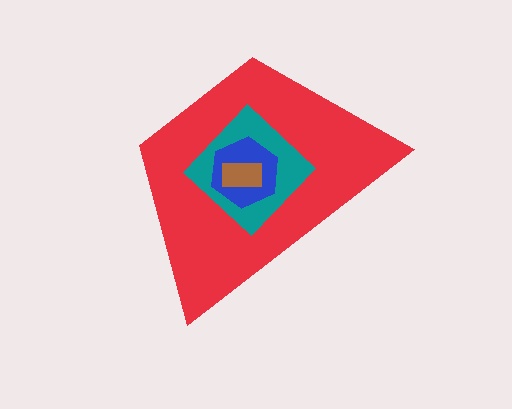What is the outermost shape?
The red trapezoid.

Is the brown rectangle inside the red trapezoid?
Yes.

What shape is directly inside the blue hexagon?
The brown rectangle.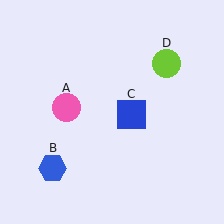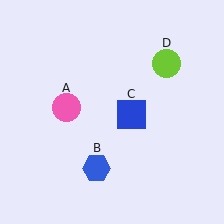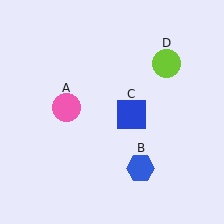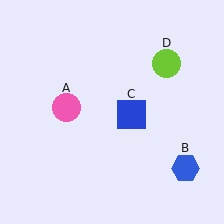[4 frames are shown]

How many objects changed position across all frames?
1 object changed position: blue hexagon (object B).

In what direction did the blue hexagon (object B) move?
The blue hexagon (object B) moved right.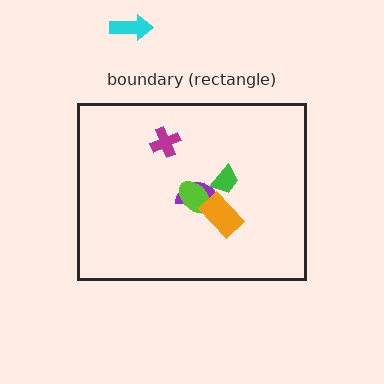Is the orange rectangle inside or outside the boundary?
Inside.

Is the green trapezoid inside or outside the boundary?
Inside.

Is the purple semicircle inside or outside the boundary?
Inside.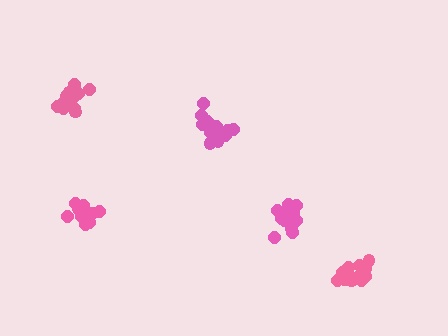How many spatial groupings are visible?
There are 5 spatial groupings.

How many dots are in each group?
Group 1: 15 dots, Group 2: 10 dots, Group 3: 13 dots, Group 4: 12 dots, Group 5: 16 dots (66 total).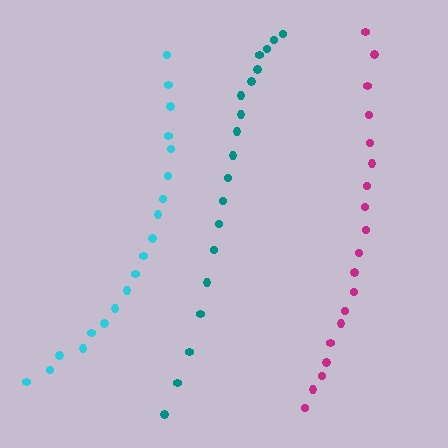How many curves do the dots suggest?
There are 3 distinct paths.